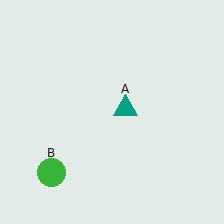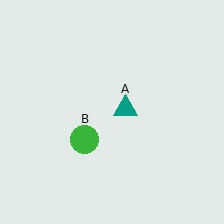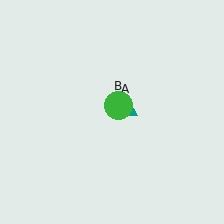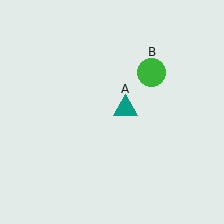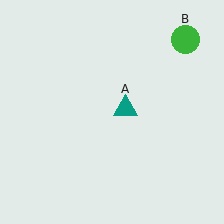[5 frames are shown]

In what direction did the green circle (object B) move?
The green circle (object B) moved up and to the right.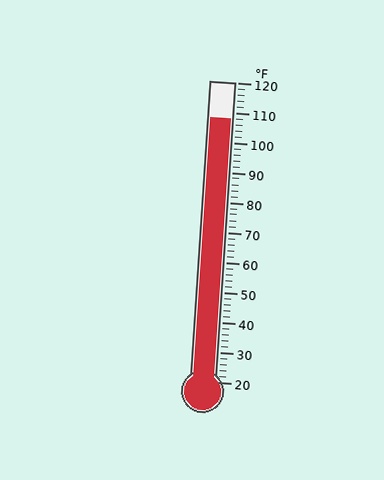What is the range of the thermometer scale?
The thermometer scale ranges from 20°F to 120°F.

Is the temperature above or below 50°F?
The temperature is above 50°F.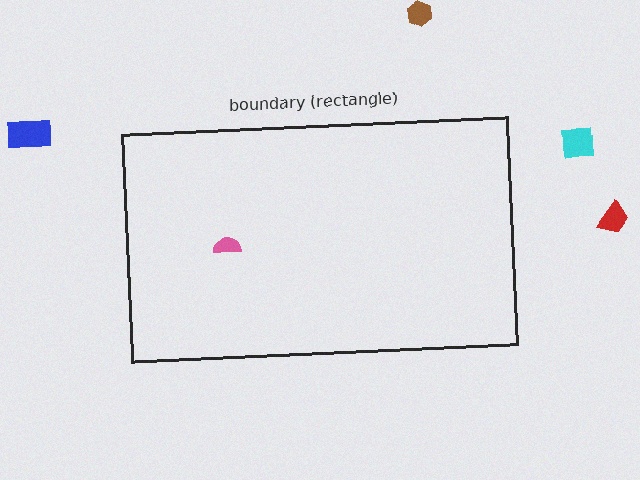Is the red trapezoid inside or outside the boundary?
Outside.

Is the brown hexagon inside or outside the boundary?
Outside.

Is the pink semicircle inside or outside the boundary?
Inside.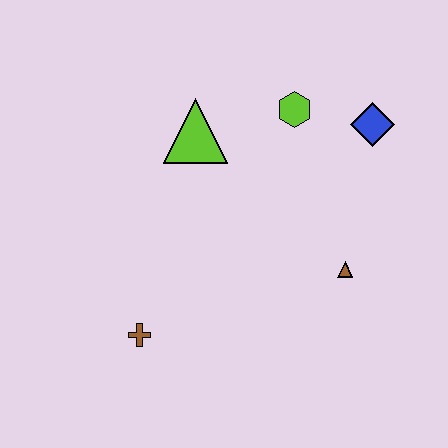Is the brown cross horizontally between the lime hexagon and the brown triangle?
No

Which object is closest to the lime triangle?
The lime hexagon is closest to the lime triangle.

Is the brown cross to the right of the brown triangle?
No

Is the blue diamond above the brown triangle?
Yes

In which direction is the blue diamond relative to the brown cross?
The blue diamond is to the right of the brown cross.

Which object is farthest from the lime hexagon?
The brown cross is farthest from the lime hexagon.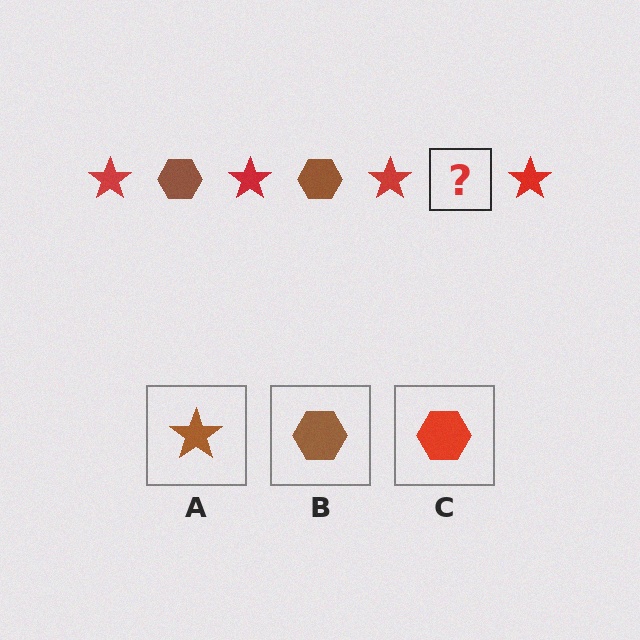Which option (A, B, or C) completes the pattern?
B.